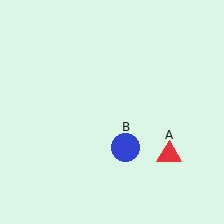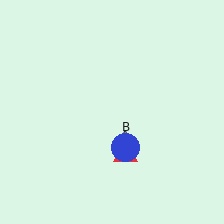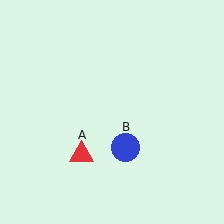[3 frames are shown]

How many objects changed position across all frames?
1 object changed position: red triangle (object A).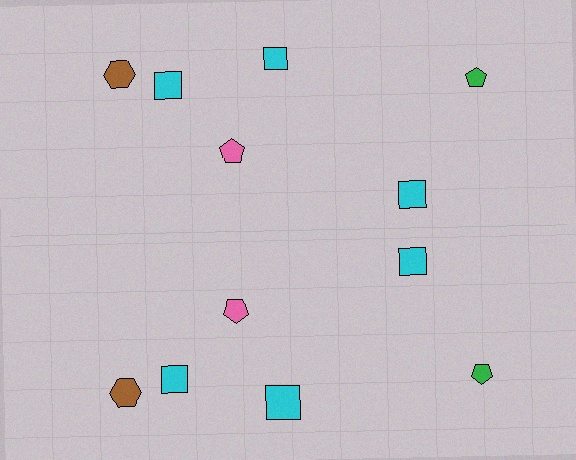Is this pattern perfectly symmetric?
No, the pattern is not perfectly symmetric. The cyan square on the bottom side has a different size than its mirror counterpart.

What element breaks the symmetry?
The cyan square on the bottom side has a different size than its mirror counterpart.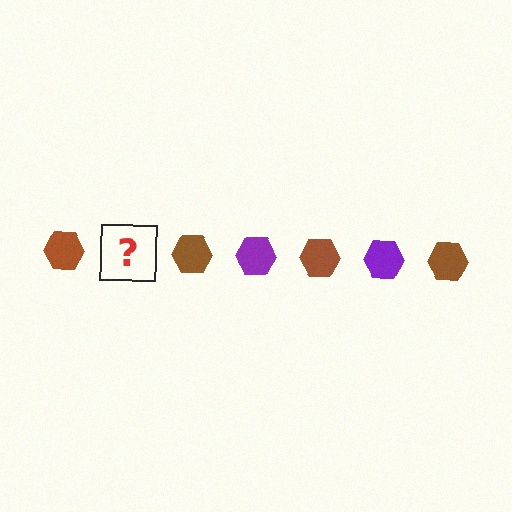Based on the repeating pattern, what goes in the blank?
The blank should be a purple hexagon.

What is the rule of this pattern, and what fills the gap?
The rule is that the pattern cycles through brown, purple hexagons. The gap should be filled with a purple hexagon.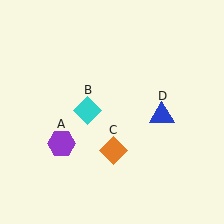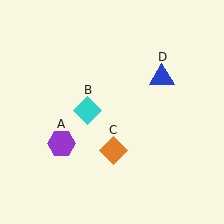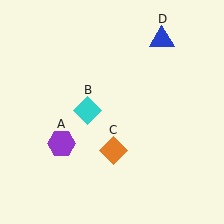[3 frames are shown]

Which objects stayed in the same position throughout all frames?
Purple hexagon (object A) and cyan diamond (object B) and orange diamond (object C) remained stationary.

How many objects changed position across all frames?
1 object changed position: blue triangle (object D).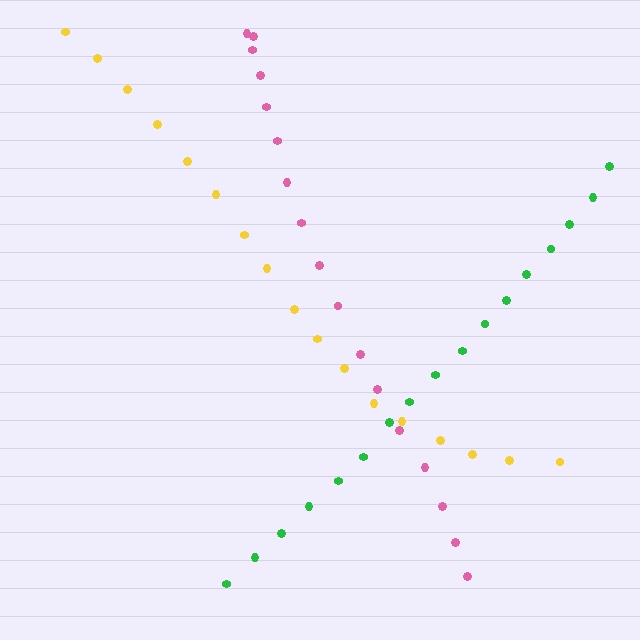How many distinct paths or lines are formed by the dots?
There are 3 distinct paths.